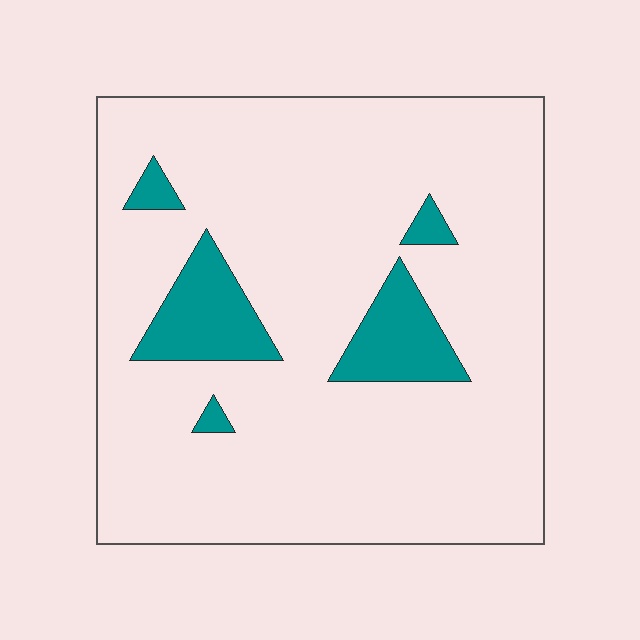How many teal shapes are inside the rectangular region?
5.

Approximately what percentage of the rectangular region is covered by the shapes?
Approximately 10%.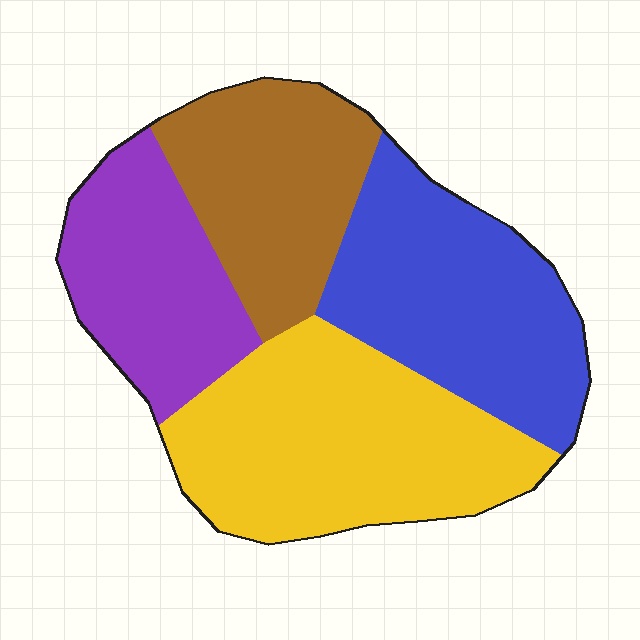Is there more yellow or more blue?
Yellow.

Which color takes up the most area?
Yellow, at roughly 30%.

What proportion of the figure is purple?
Purple covers 20% of the figure.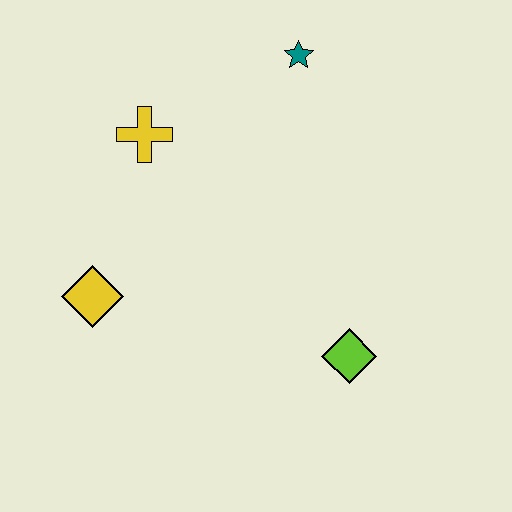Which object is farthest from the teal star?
The yellow diamond is farthest from the teal star.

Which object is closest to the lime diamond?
The yellow diamond is closest to the lime diamond.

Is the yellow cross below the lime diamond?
No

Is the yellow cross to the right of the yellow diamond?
Yes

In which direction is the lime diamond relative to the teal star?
The lime diamond is below the teal star.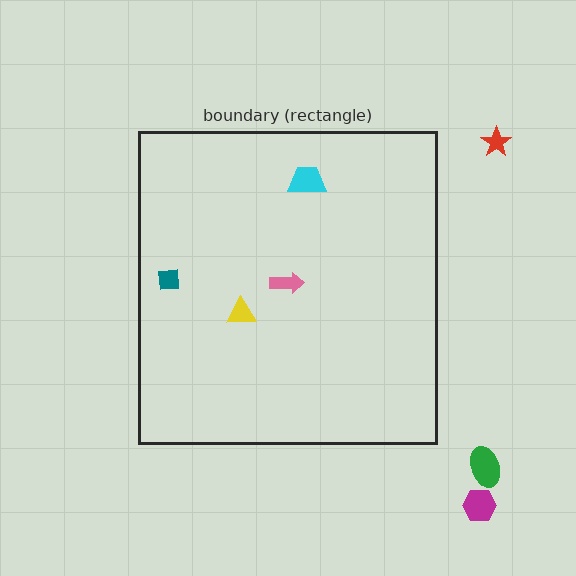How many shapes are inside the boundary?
4 inside, 3 outside.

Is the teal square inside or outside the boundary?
Inside.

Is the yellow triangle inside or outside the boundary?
Inside.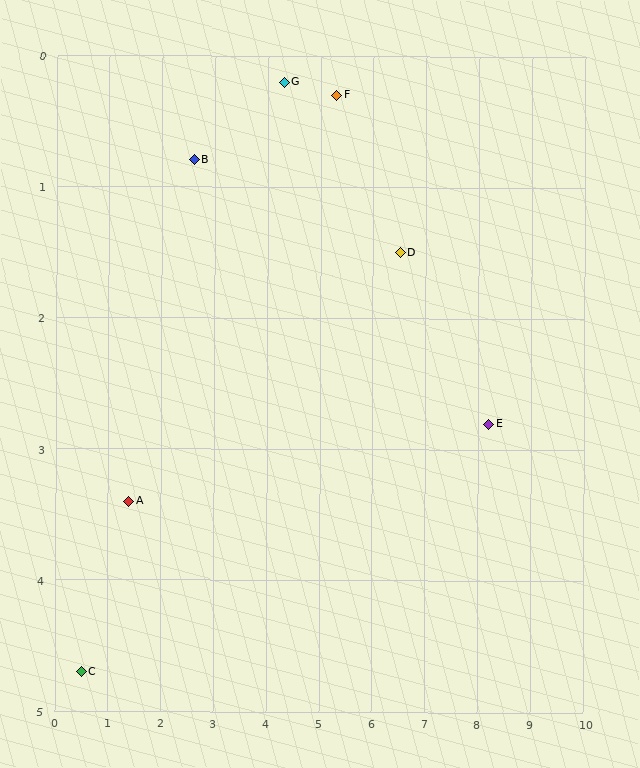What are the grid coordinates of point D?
Point D is at approximately (6.5, 1.5).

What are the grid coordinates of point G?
Point G is at approximately (4.3, 0.2).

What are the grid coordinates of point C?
Point C is at approximately (0.5, 4.7).